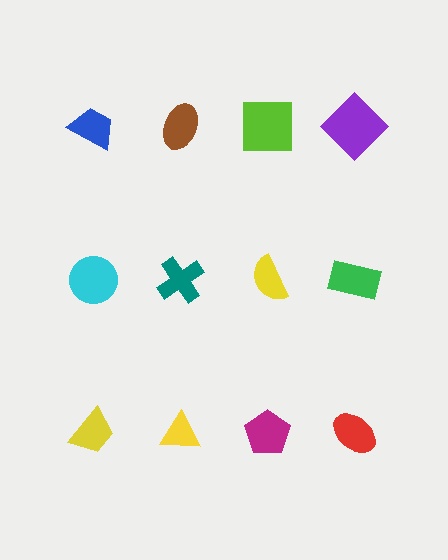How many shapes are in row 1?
4 shapes.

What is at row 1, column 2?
A brown ellipse.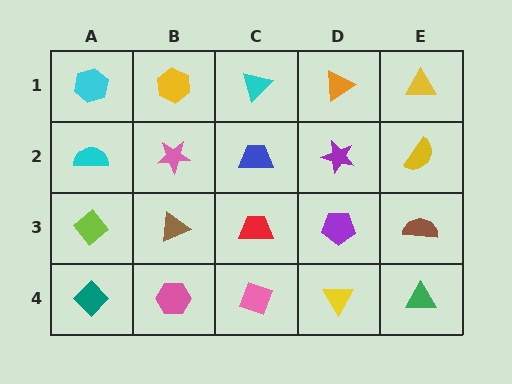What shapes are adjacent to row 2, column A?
A cyan hexagon (row 1, column A), a lime diamond (row 3, column A), a pink star (row 2, column B).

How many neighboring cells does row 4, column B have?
3.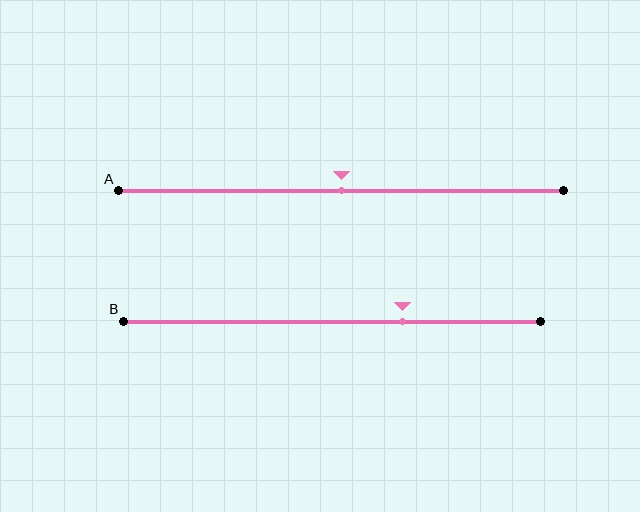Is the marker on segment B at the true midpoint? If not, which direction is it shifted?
No, the marker on segment B is shifted to the right by about 17% of the segment length.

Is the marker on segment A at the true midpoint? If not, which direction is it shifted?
Yes, the marker on segment A is at the true midpoint.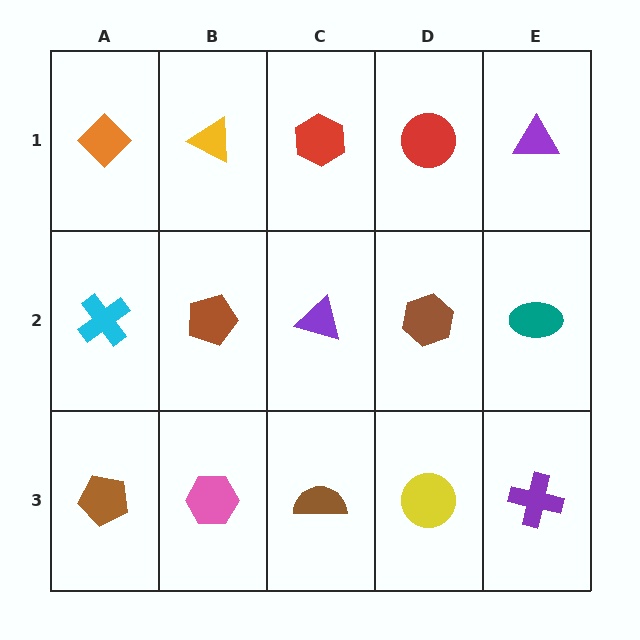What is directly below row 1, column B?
A brown pentagon.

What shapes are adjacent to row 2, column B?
A yellow triangle (row 1, column B), a pink hexagon (row 3, column B), a cyan cross (row 2, column A), a purple triangle (row 2, column C).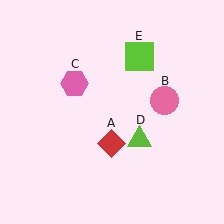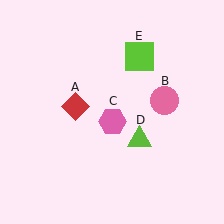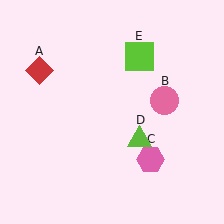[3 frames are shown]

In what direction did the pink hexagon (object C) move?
The pink hexagon (object C) moved down and to the right.